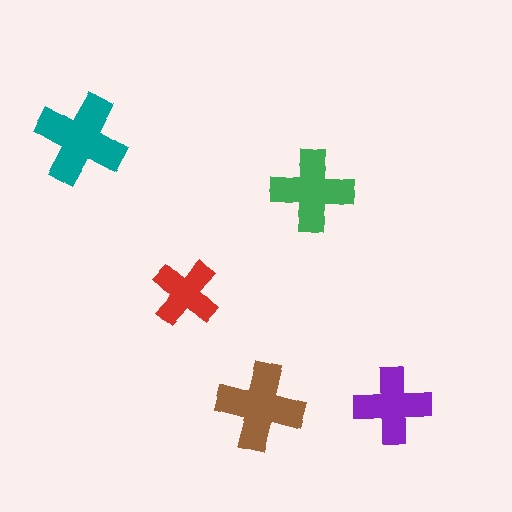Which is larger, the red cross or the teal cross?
The teal one.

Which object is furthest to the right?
The purple cross is rightmost.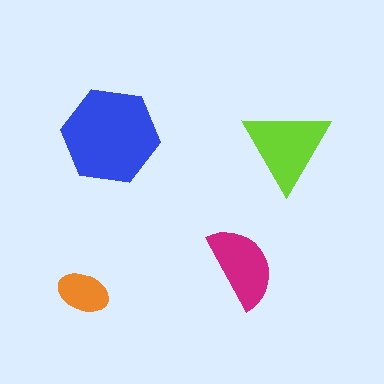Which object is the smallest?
The orange ellipse.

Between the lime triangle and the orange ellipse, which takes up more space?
The lime triangle.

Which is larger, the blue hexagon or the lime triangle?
The blue hexagon.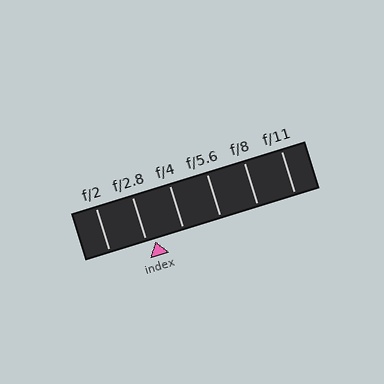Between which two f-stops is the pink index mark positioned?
The index mark is between f/2.8 and f/4.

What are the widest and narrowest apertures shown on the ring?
The widest aperture shown is f/2 and the narrowest is f/11.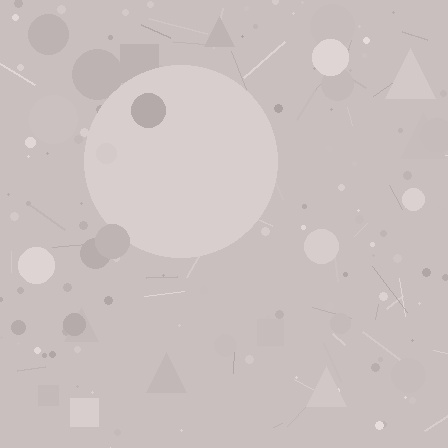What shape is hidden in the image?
A circle is hidden in the image.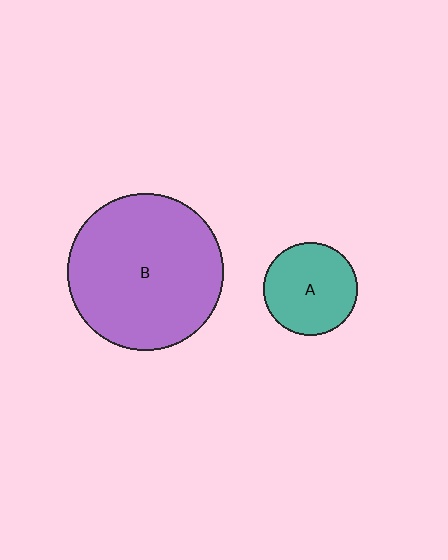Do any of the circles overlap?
No, none of the circles overlap.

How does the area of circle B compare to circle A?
Approximately 2.8 times.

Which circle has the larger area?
Circle B (purple).